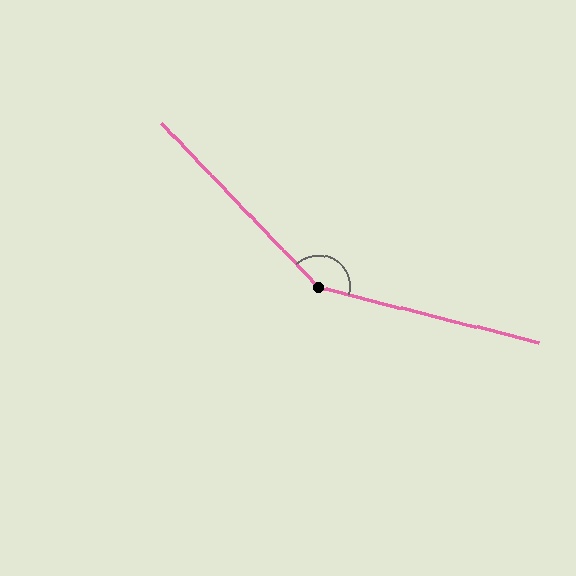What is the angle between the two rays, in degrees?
Approximately 147 degrees.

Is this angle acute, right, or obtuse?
It is obtuse.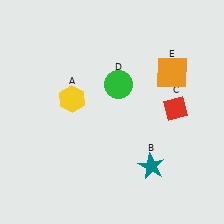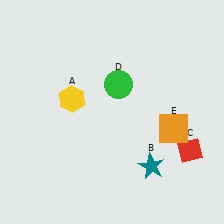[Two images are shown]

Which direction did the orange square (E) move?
The orange square (E) moved down.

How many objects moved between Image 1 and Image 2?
2 objects moved between the two images.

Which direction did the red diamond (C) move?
The red diamond (C) moved down.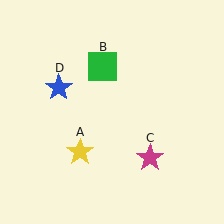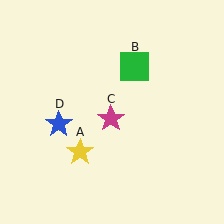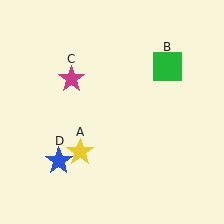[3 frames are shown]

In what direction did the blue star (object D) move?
The blue star (object D) moved down.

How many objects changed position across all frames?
3 objects changed position: green square (object B), magenta star (object C), blue star (object D).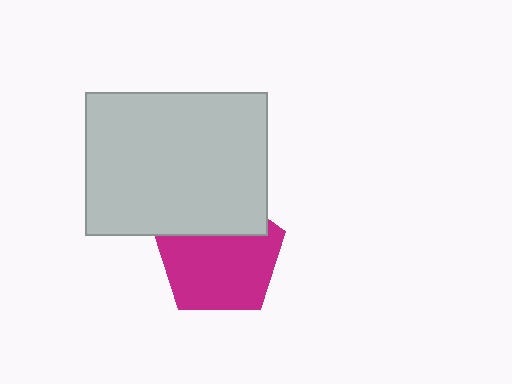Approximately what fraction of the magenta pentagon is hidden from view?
Roughly 30% of the magenta pentagon is hidden behind the light gray rectangle.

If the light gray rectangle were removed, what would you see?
You would see the complete magenta pentagon.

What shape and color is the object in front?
The object in front is a light gray rectangle.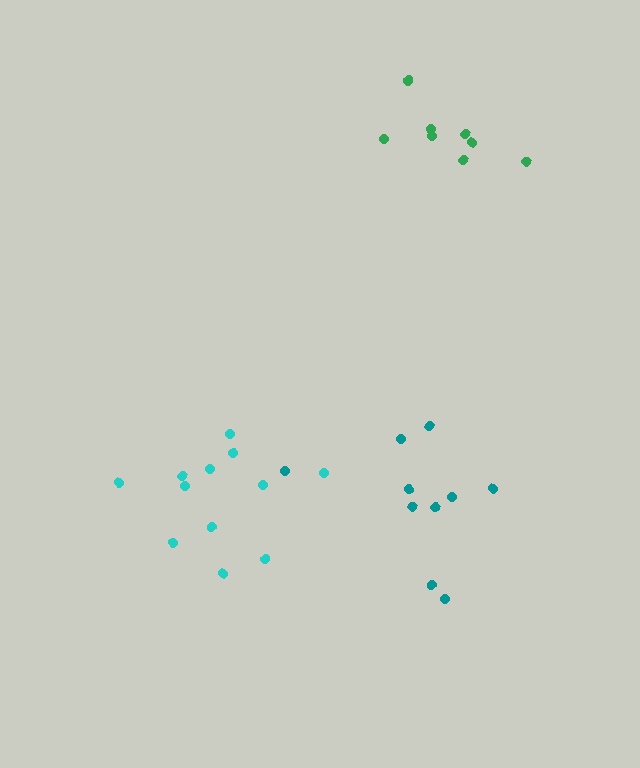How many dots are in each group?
Group 1: 12 dots, Group 2: 8 dots, Group 3: 10 dots (30 total).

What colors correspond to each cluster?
The clusters are colored: cyan, green, teal.